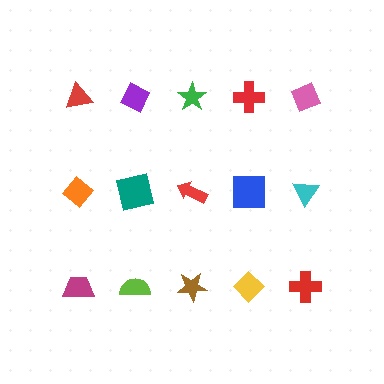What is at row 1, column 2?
A purple diamond.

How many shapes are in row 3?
5 shapes.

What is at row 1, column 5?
A pink diamond.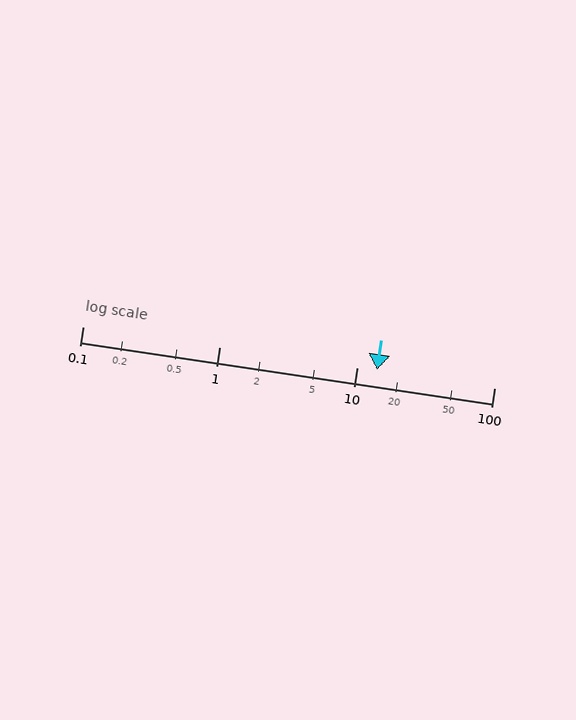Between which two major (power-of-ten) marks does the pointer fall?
The pointer is between 10 and 100.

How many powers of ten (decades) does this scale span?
The scale spans 3 decades, from 0.1 to 100.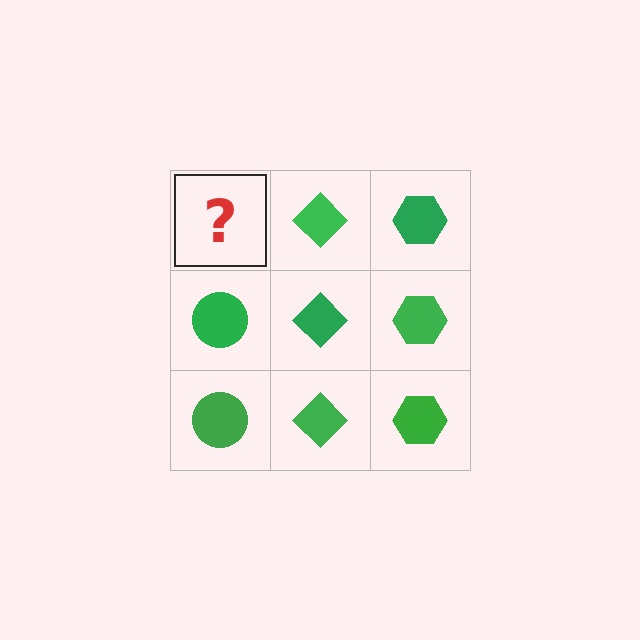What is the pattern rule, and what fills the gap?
The rule is that each column has a consistent shape. The gap should be filled with a green circle.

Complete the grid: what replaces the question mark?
The question mark should be replaced with a green circle.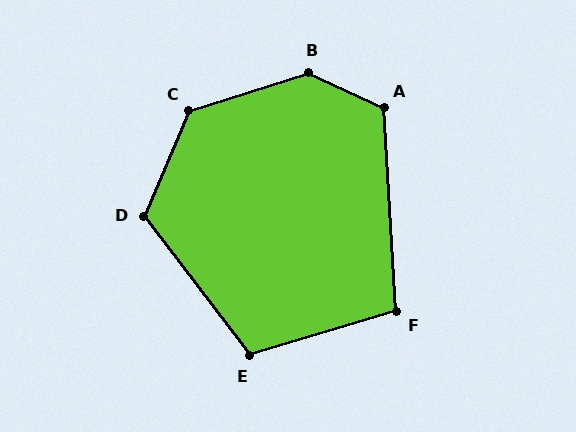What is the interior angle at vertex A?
Approximately 119 degrees (obtuse).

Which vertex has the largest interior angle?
B, at approximately 137 degrees.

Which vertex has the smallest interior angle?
F, at approximately 103 degrees.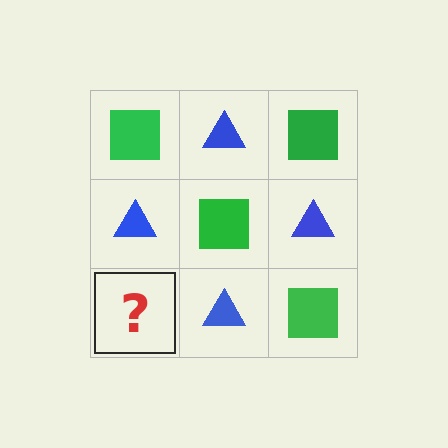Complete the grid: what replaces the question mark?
The question mark should be replaced with a green square.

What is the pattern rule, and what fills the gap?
The rule is that it alternates green square and blue triangle in a checkerboard pattern. The gap should be filled with a green square.